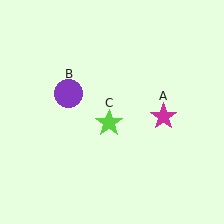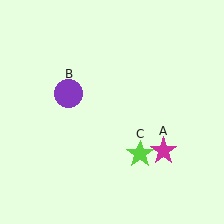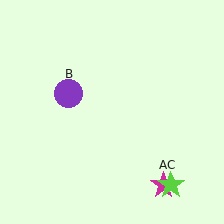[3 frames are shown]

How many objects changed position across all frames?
2 objects changed position: magenta star (object A), lime star (object C).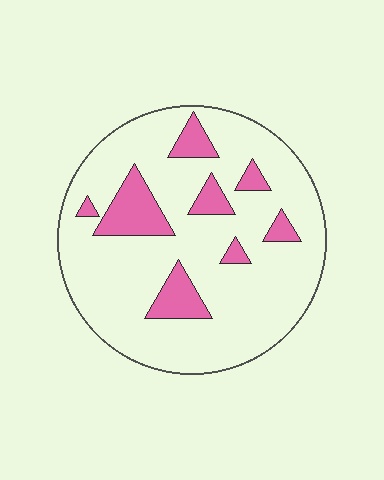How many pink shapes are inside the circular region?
8.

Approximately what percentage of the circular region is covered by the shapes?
Approximately 15%.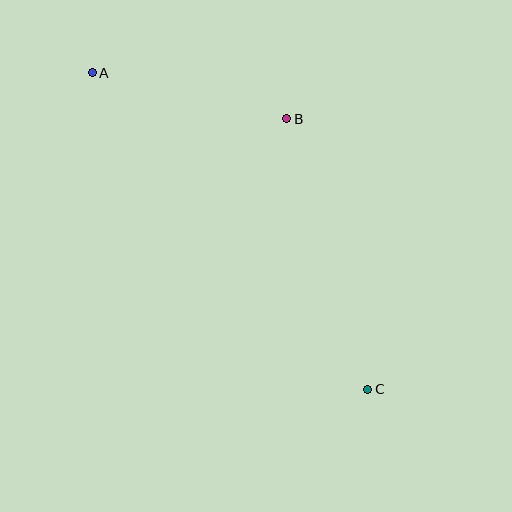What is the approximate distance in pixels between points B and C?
The distance between B and C is approximately 282 pixels.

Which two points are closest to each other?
Points A and B are closest to each other.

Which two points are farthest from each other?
Points A and C are farthest from each other.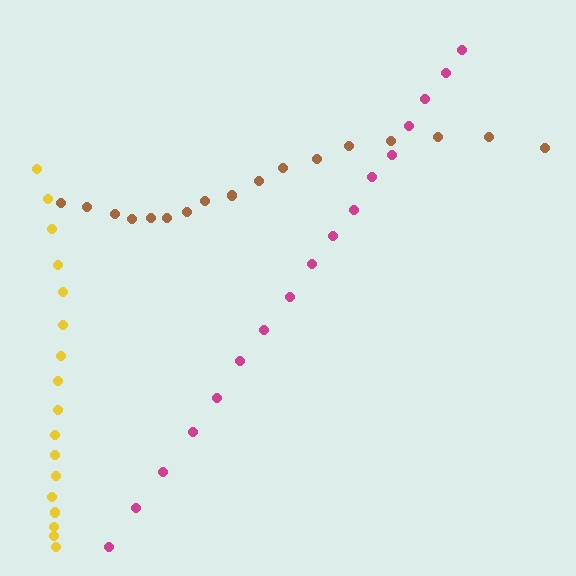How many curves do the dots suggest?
There are 3 distinct paths.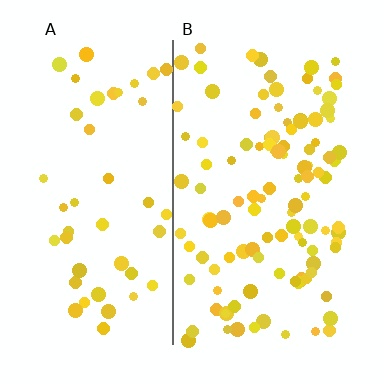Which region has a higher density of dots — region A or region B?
B (the right).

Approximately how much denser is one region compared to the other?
Approximately 2.5× — region B over region A.